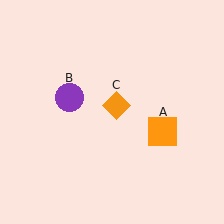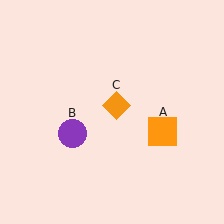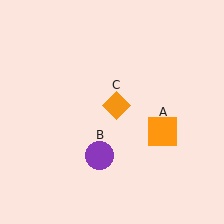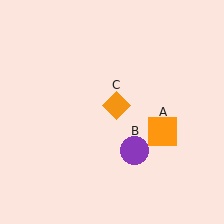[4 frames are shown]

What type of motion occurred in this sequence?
The purple circle (object B) rotated counterclockwise around the center of the scene.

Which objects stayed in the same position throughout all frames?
Orange square (object A) and orange diamond (object C) remained stationary.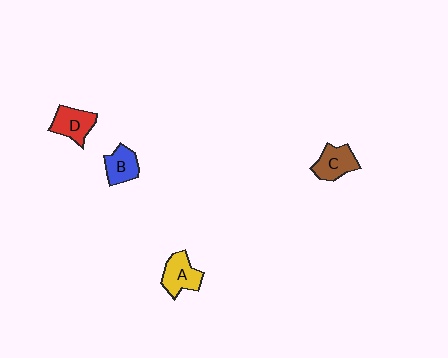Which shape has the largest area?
Shape A (yellow).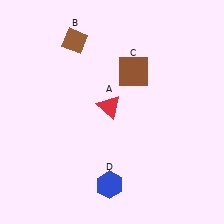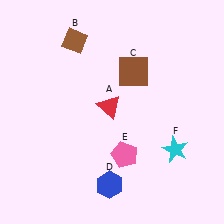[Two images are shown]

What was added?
A pink pentagon (E), a cyan star (F) were added in Image 2.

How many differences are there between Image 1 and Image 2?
There are 2 differences between the two images.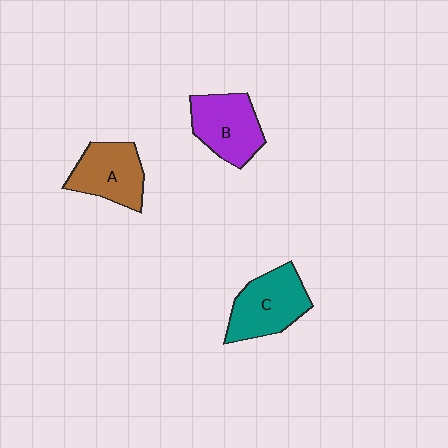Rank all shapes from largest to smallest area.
From largest to smallest: C (teal), B (purple), A (brown).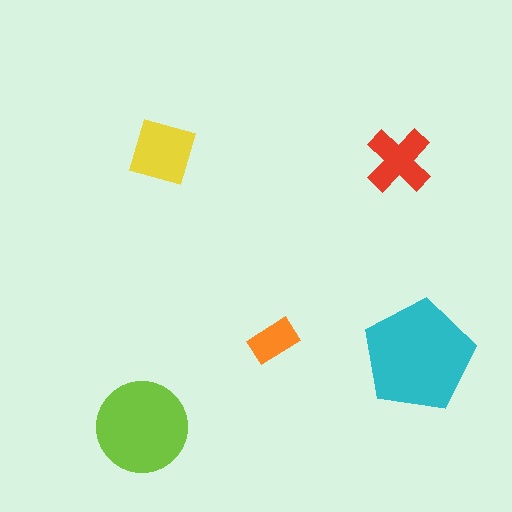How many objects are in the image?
There are 5 objects in the image.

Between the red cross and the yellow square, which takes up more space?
The yellow square.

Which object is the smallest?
The orange rectangle.